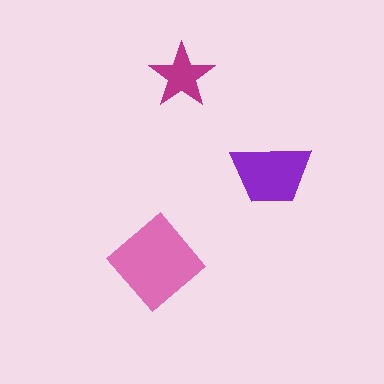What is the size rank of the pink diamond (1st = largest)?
1st.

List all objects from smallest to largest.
The magenta star, the purple trapezoid, the pink diamond.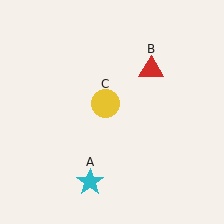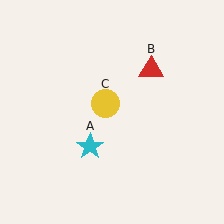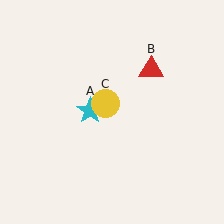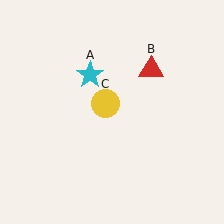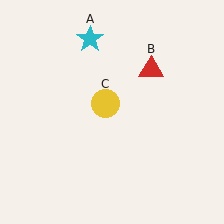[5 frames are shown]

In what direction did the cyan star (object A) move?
The cyan star (object A) moved up.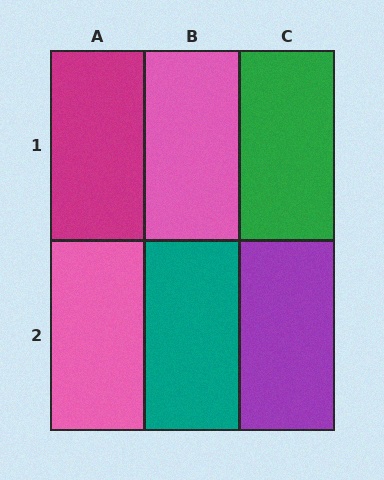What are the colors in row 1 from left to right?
Magenta, pink, green.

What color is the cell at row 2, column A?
Pink.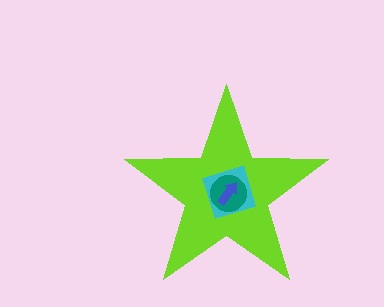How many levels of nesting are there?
4.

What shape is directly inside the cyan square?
The teal circle.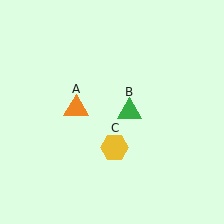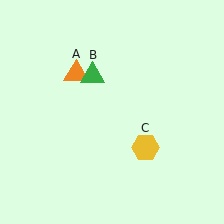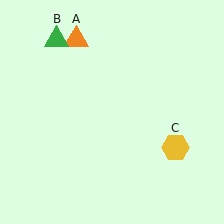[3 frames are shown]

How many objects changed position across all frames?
3 objects changed position: orange triangle (object A), green triangle (object B), yellow hexagon (object C).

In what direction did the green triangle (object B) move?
The green triangle (object B) moved up and to the left.